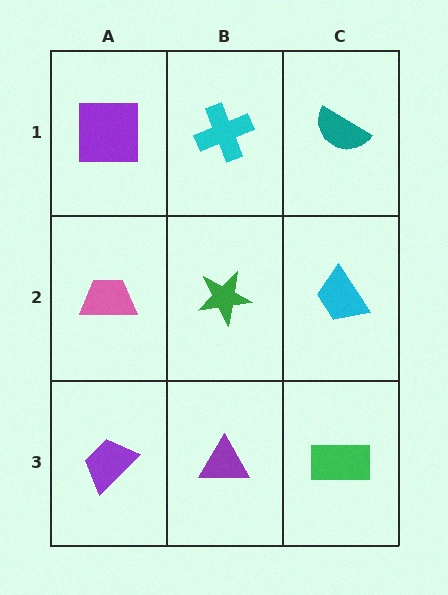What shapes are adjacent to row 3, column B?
A green star (row 2, column B), a purple trapezoid (row 3, column A), a green rectangle (row 3, column C).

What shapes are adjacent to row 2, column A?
A purple square (row 1, column A), a purple trapezoid (row 3, column A), a green star (row 2, column B).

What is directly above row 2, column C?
A teal semicircle.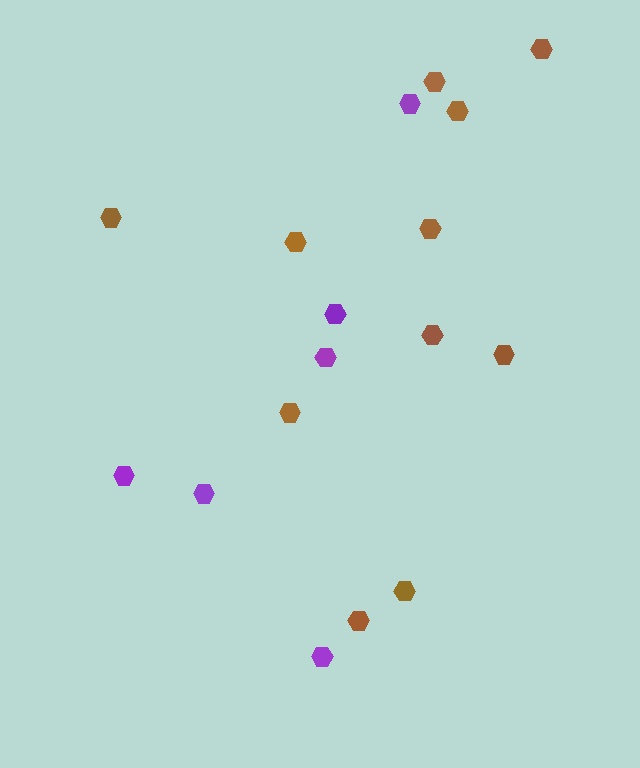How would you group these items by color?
There are 2 groups: one group of brown hexagons (11) and one group of purple hexagons (6).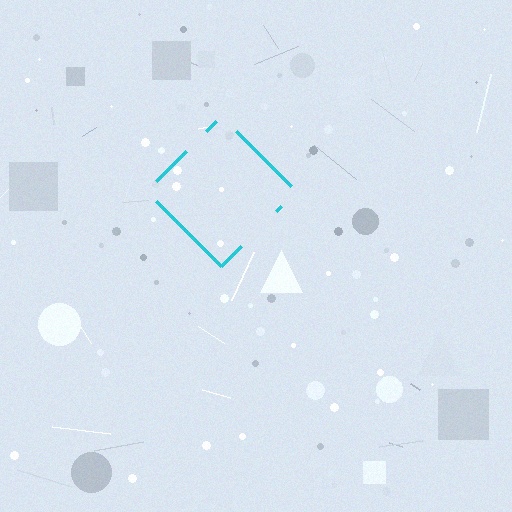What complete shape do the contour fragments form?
The contour fragments form a diamond.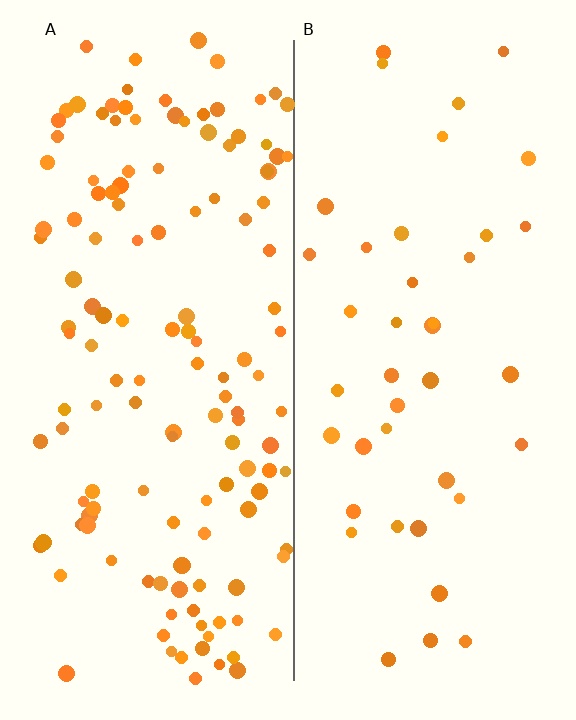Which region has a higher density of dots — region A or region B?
A (the left).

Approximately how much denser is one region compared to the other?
Approximately 3.3× — region A over region B.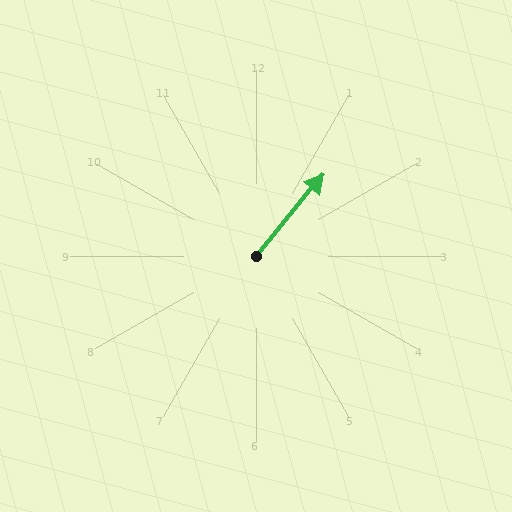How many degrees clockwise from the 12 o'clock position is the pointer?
Approximately 39 degrees.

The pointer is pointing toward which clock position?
Roughly 1 o'clock.